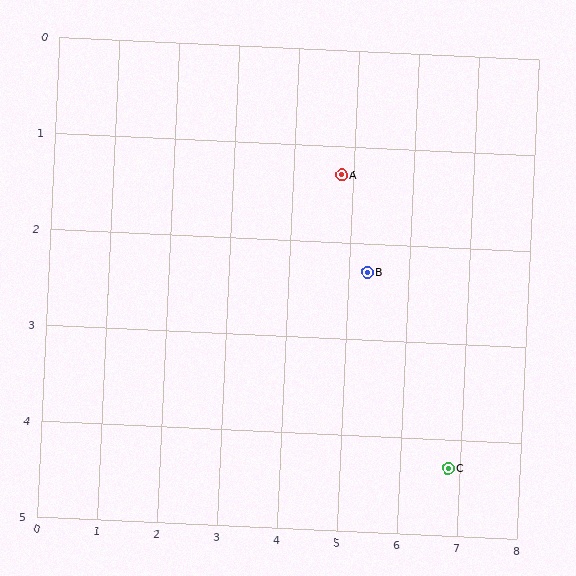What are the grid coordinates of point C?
Point C is at approximately (6.8, 4.3).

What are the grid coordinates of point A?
Point A is at approximately (4.8, 1.3).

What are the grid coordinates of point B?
Point B is at approximately (5.3, 2.3).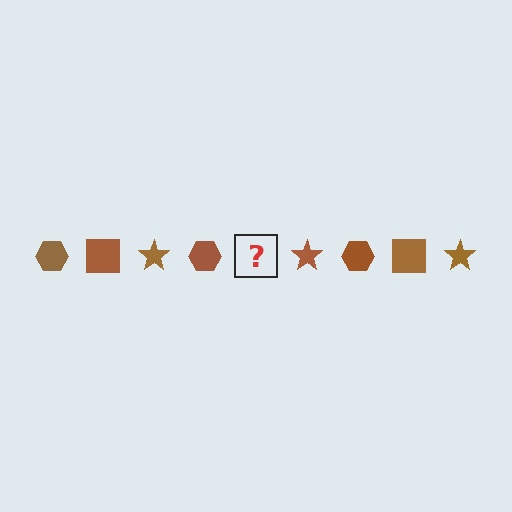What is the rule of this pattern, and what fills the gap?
The rule is that the pattern cycles through hexagon, square, star shapes in brown. The gap should be filled with a brown square.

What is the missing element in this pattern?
The missing element is a brown square.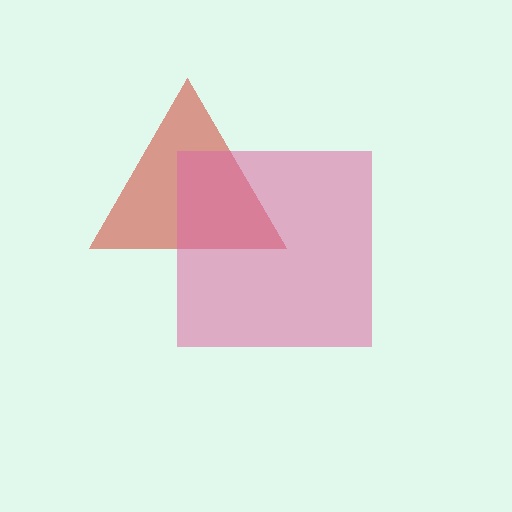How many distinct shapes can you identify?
There are 2 distinct shapes: a red triangle, a pink square.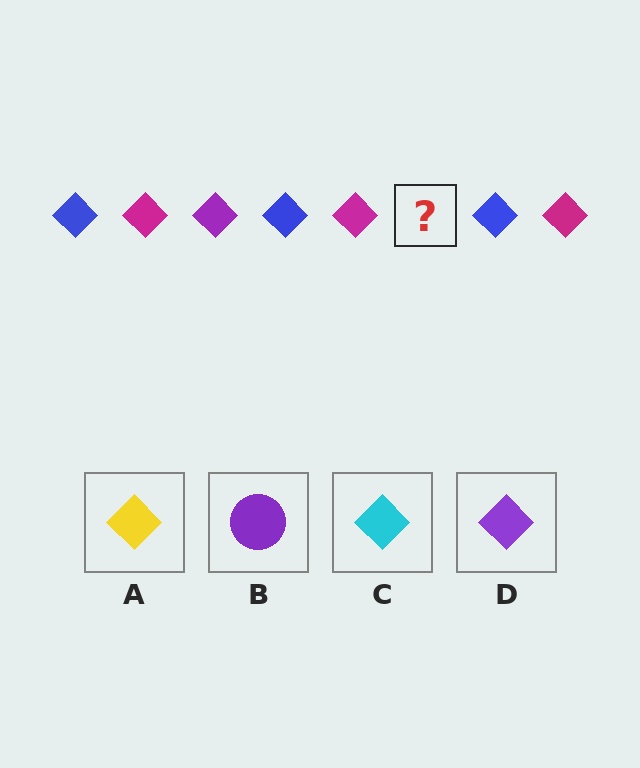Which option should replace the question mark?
Option D.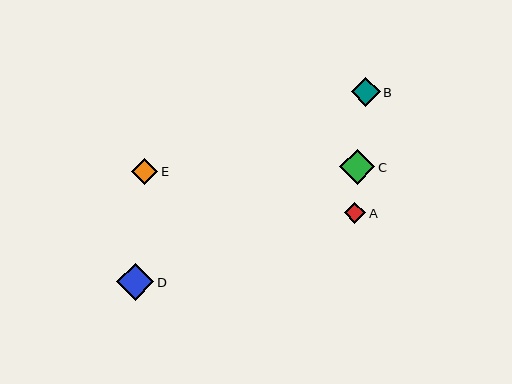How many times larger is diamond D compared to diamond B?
Diamond D is approximately 1.3 times the size of diamond B.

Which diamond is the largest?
Diamond D is the largest with a size of approximately 37 pixels.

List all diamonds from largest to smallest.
From largest to smallest: D, C, B, E, A.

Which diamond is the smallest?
Diamond A is the smallest with a size of approximately 21 pixels.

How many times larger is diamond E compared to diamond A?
Diamond E is approximately 1.2 times the size of diamond A.